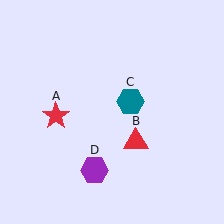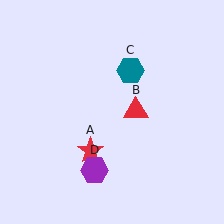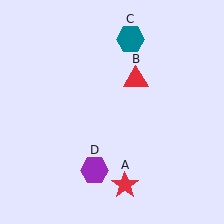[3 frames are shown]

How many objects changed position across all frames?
3 objects changed position: red star (object A), red triangle (object B), teal hexagon (object C).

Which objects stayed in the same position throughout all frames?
Purple hexagon (object D) remained stationary.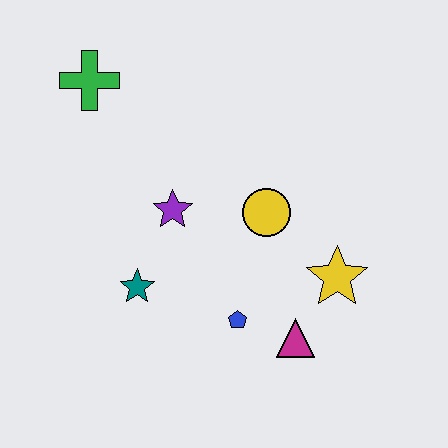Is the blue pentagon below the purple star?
Yes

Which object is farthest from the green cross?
The magenta triangle is farthest from the green cross.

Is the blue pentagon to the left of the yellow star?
Yes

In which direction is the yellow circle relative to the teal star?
The yellow circle is to the right of the teal star.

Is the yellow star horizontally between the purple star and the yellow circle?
No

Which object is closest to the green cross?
The purple star is closest to the green cross.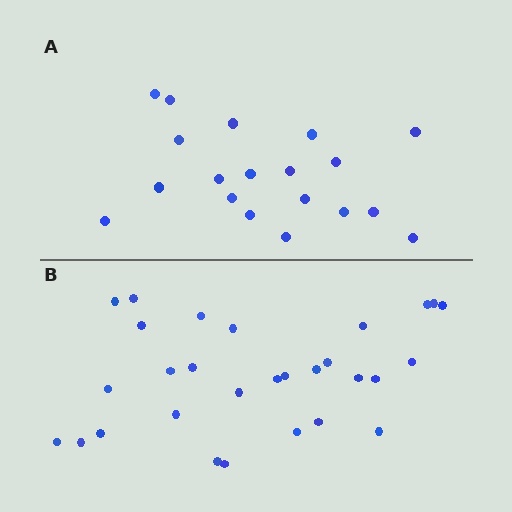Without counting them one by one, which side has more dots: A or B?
Region B (the bottom region) has more dots.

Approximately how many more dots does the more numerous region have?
Region B has roughly 10 or so more dots than region A.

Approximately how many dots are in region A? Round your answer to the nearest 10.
About 20 dots. (The exact count is 19, which rounds to 20.)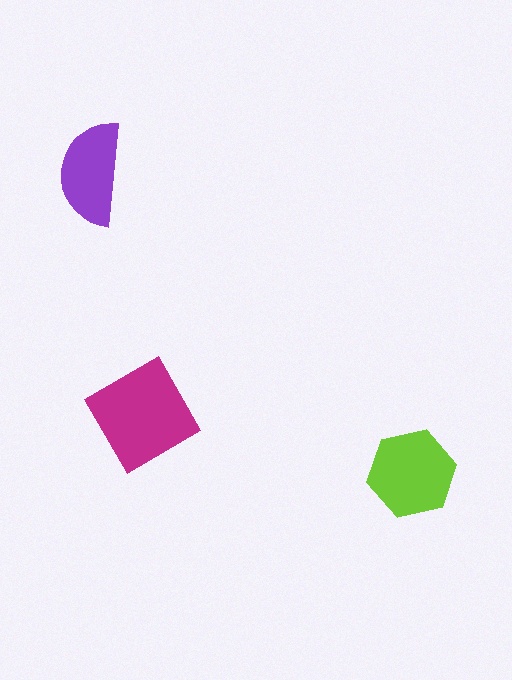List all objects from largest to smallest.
The magenta diamond, the lime hexagon, the purple semicircle.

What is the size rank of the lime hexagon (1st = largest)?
2nd.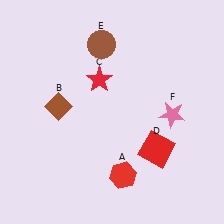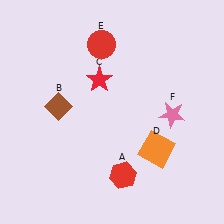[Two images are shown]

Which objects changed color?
D changed from red to orange. E changed from brown to red.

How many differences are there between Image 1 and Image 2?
There are 2 differences between the two images.